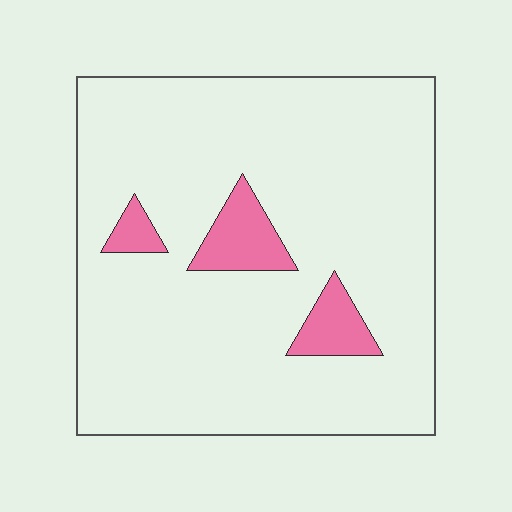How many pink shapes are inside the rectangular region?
3.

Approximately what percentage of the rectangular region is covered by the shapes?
Approximately 10%.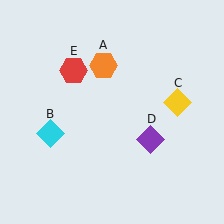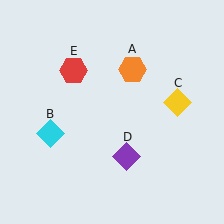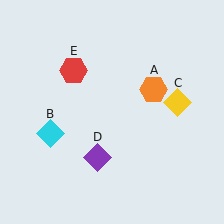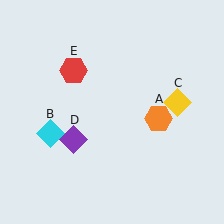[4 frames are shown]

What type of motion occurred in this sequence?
The orange hexagon (object A), purple diamond (object D) rotated clockwise around the center of the scene.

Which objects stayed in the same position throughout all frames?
Cyan diamond (object B) and yellow diamond (object C) and red hexagon (object E) remained stationary.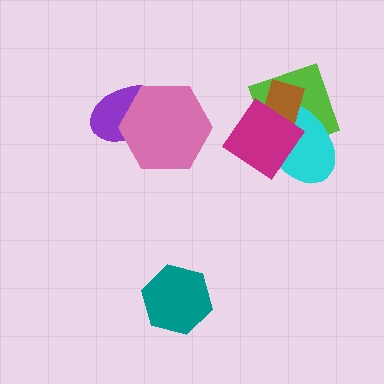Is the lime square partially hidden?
Yes, it is partially covered by another shape.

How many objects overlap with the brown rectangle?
3 objects overlap with the brown rectangle.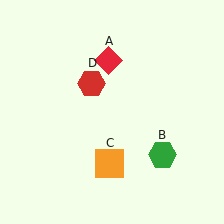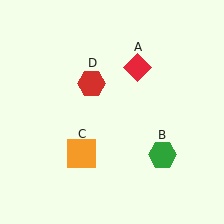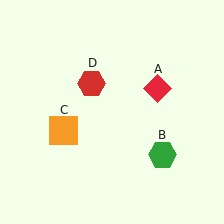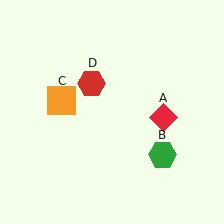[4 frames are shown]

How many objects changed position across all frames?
2 objects changed position: red diamond (object A), orange square (object C).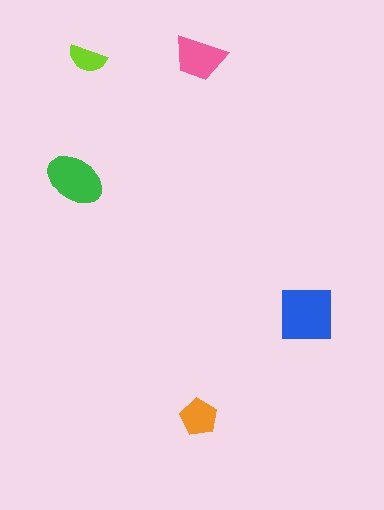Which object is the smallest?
The lime semicircle.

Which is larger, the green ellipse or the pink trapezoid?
The green ellipse.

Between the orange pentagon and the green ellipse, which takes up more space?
The green ellipse.